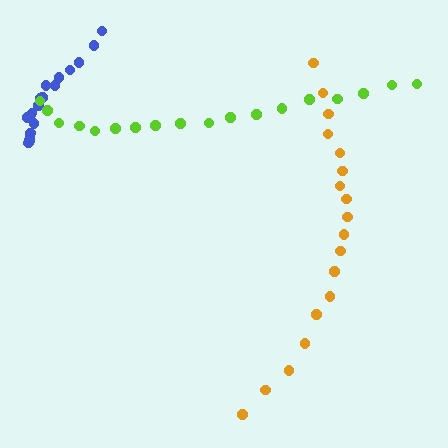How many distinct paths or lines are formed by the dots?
There are 3 distinct paths.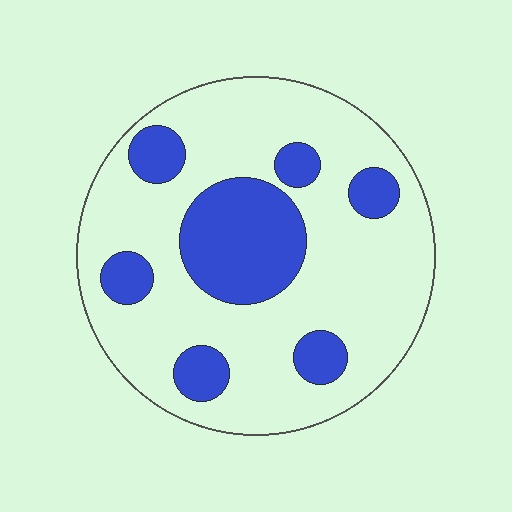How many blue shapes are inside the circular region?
7.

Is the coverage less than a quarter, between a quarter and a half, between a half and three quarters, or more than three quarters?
Between a quarter and a half.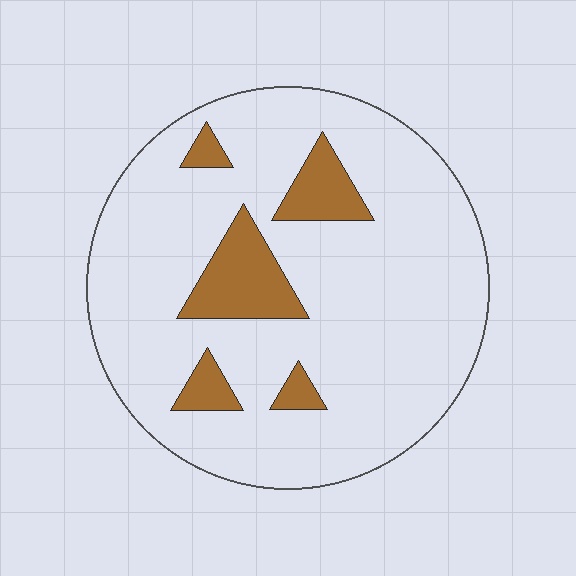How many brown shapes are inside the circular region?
5.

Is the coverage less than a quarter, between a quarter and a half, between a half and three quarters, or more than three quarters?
Less than a quarter.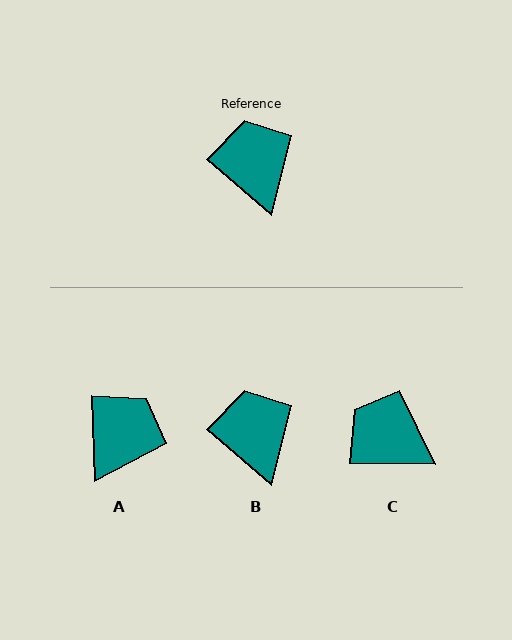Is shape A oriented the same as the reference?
No, it is off by about 48 degrees.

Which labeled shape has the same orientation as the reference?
B.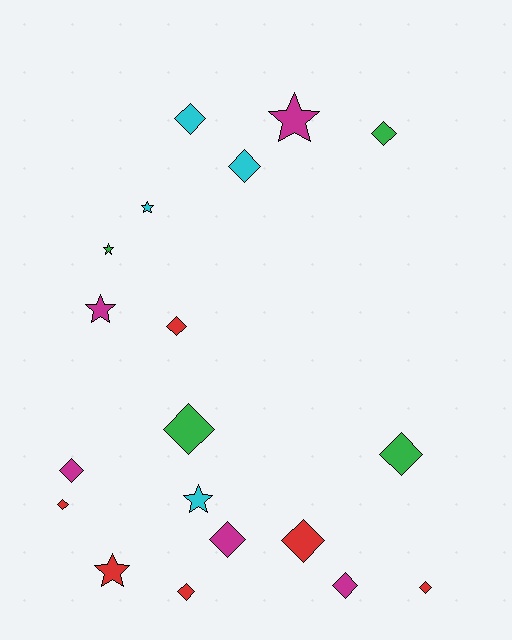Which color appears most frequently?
Red, with 6 objects.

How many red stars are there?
There is 1 red star.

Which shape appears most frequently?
Diamond, with 13 objects.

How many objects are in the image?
There are 19 objects.